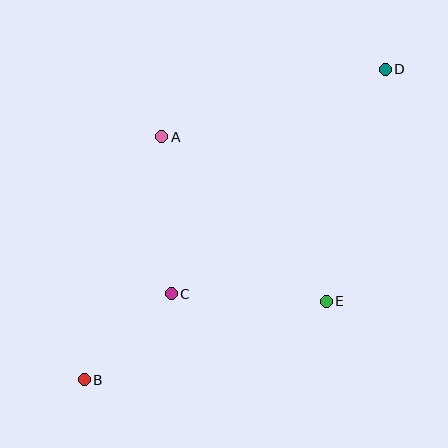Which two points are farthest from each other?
Points B and D are farthest from each other.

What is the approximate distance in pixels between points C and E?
The distance between C and E is approximately 155 pixels.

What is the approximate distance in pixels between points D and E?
The distance between D and E is approximately 239 pixels.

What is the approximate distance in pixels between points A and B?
The distance between A and B is approximately 255 pixels.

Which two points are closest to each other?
Points B and C are closest to each other.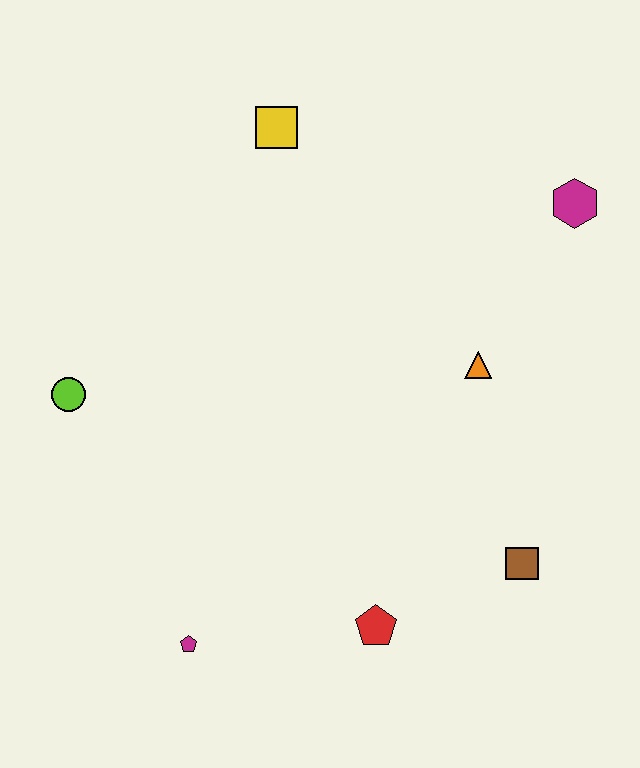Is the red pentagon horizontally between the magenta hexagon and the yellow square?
Yes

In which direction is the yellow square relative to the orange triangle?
The yellow square is above the orange triangle.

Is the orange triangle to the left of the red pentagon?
No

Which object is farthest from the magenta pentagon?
The magenta hexagon is farthest from the magenta pentagon.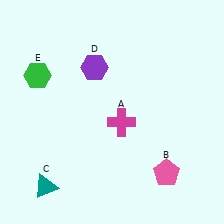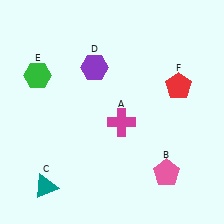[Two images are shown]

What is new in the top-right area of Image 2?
A red pentagon (F) was added in the top-right area of Image 2.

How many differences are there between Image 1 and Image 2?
There is 1 difference between the two images.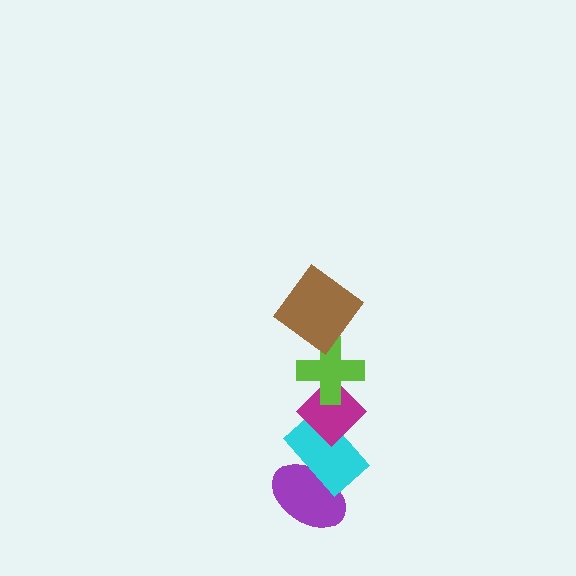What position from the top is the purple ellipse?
The purple ellipse is 5th from the top.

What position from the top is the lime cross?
The lime cross is 2nd from the top.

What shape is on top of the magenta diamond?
The lime cross is on top of the magenta diamond.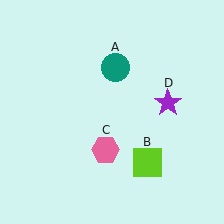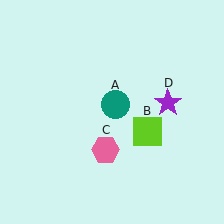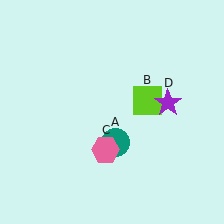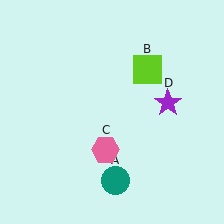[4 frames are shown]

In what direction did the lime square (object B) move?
The lime square (object B) moved up.